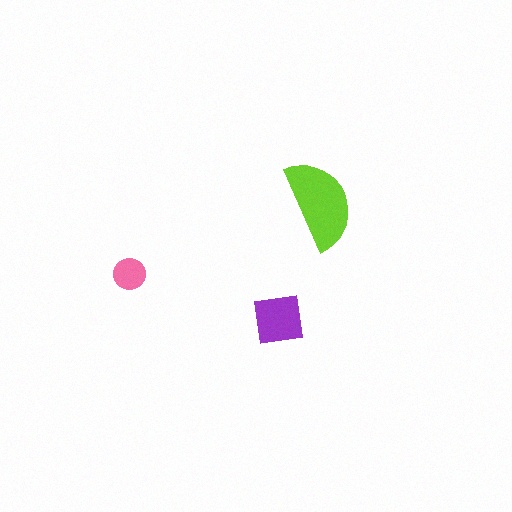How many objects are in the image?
There are 3 objects in the image.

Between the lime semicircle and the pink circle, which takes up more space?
The lime semicircle.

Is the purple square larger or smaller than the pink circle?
Larger.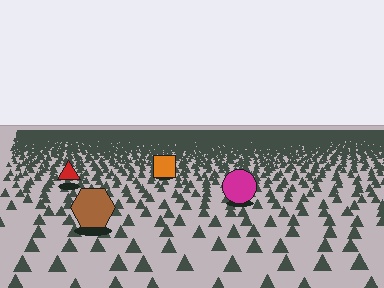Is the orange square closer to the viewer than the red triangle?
No. The red triangle is closer — you can tell from the texture gradient: the ground texture is coarser near it.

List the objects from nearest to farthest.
From nearest to farthest: the brown hexagon, the magenta circle, the red triangle, the orange square.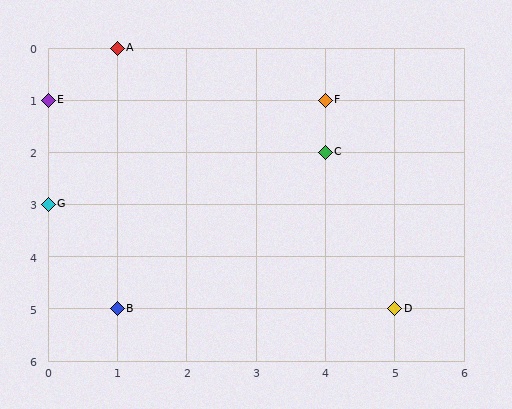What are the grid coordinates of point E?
Point E is at grid coordinates (0, 1).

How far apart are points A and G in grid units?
Points A and G are 1 column and 3 rows apart (about 3.2 grid units diagonally).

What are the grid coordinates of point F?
Point F is at grid coordinates (4, 1).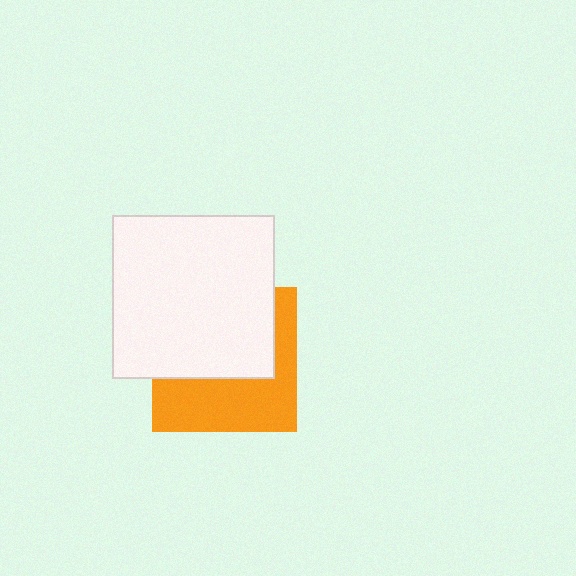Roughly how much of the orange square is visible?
About half of it is visible (roughly 46%).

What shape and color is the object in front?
The object in front is a white square.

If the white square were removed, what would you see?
You would see the complete orange square.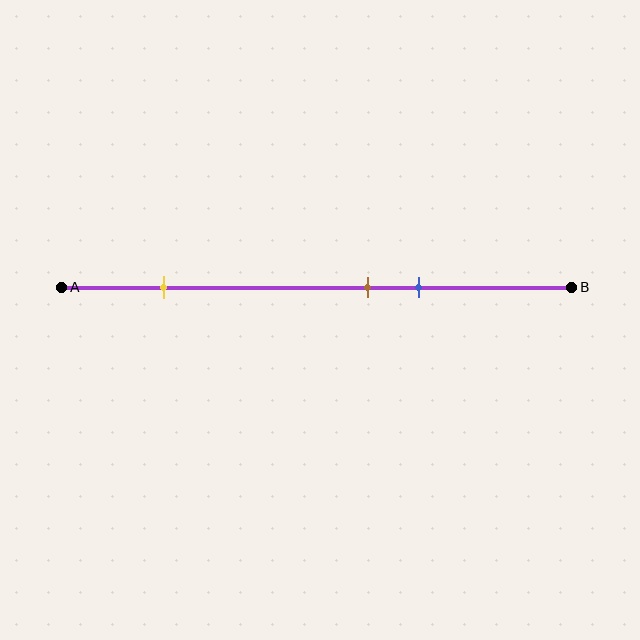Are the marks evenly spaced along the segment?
No, the marks are not evenly spaced.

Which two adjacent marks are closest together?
The brown and blue marks are the closest adjacent pair.